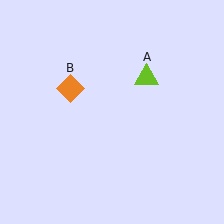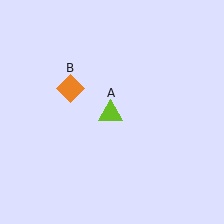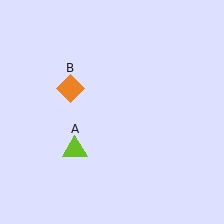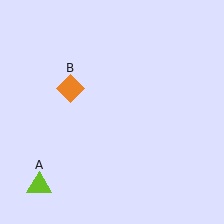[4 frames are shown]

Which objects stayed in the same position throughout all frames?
Orange diamond (object B) remained stationary.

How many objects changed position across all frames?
1 object changed position: lime triangle (object A).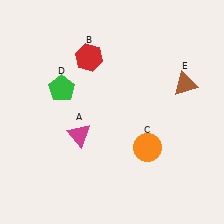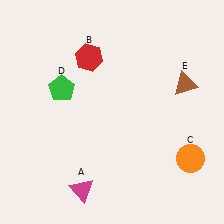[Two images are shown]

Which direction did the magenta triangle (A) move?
The magenta triangle (A) moved down.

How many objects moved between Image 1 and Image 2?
2 objects moved between the two images.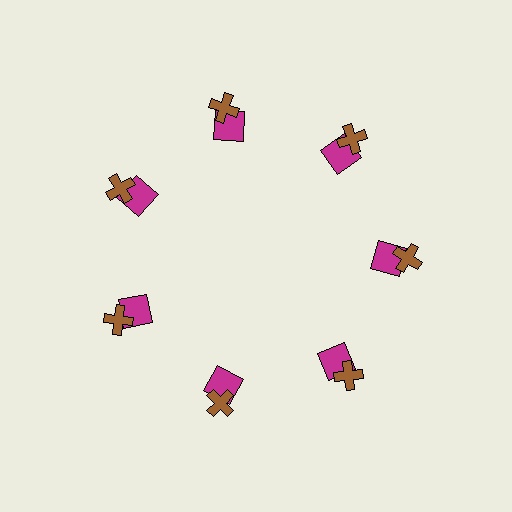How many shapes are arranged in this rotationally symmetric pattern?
There are 14 shapes, arranged in 7 groups of 2.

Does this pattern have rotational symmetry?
Yes, this pattern has 7-fold rotational symmetry. It looks the same after rotating 51 degrees around the center.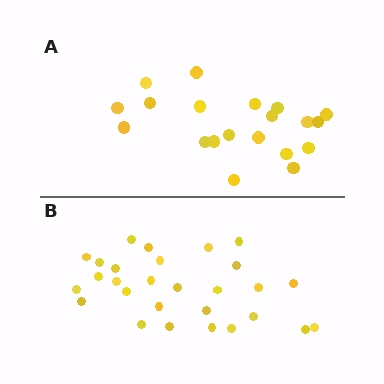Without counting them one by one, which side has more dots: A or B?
Region B (the bottom region) has more dots.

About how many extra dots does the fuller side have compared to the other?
Region B has roughly 8 or so more dots than region A.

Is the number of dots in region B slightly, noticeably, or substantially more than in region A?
Region B has noticeably more, but not dramatically so. The ratio is roughly 1.4 to 1.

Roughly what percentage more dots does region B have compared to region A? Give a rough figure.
About 40% more.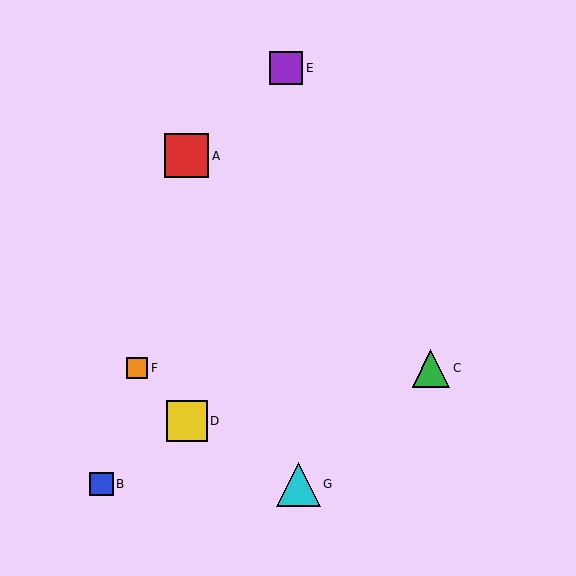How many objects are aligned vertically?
2 objects (A, D) are aligned vertically.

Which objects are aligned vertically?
Objects A, D are aligned vertically.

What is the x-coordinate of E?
Object E is at x≈286.